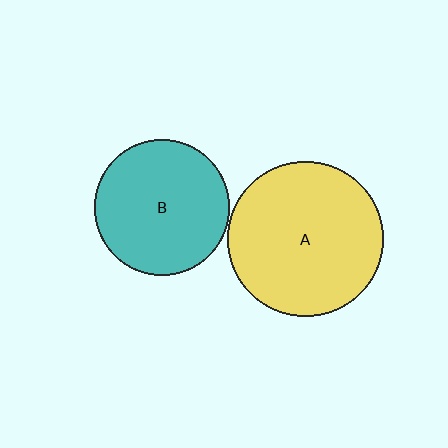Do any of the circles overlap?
No, none of the circles overlap.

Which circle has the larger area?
Circle A (yellow).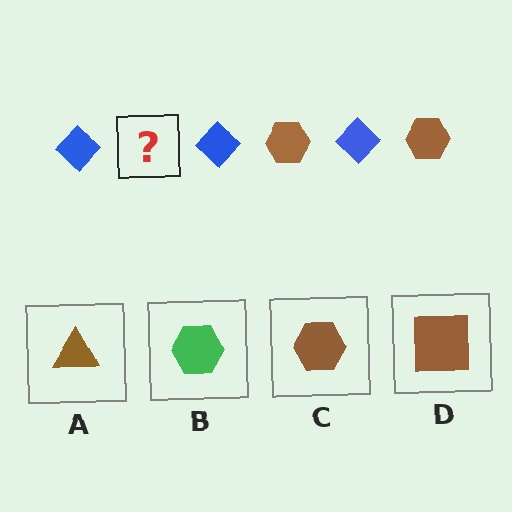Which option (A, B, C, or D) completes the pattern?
C.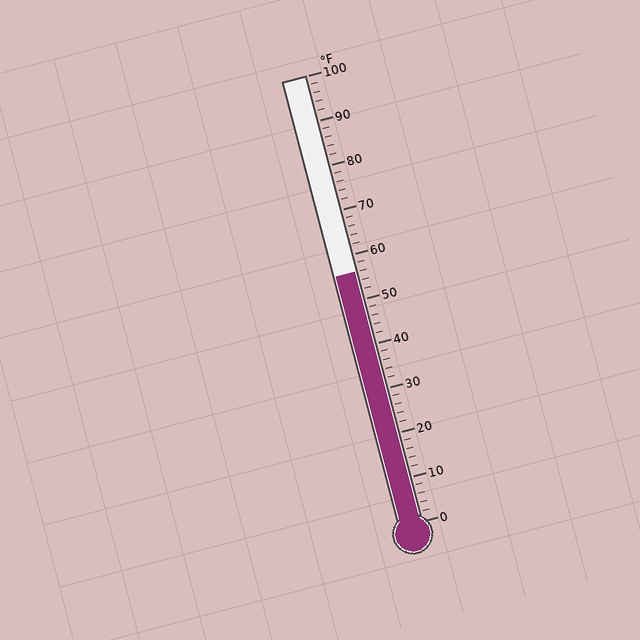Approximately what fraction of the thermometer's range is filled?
The thermometer is filled to approximately 55% of its range.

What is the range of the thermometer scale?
The thermometer scale ranges from 0°F to 100°F.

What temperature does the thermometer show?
The thermometer shows approximately 56°F.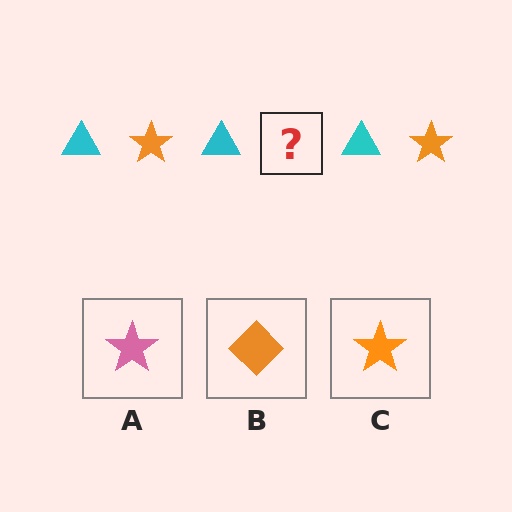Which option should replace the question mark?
Option C.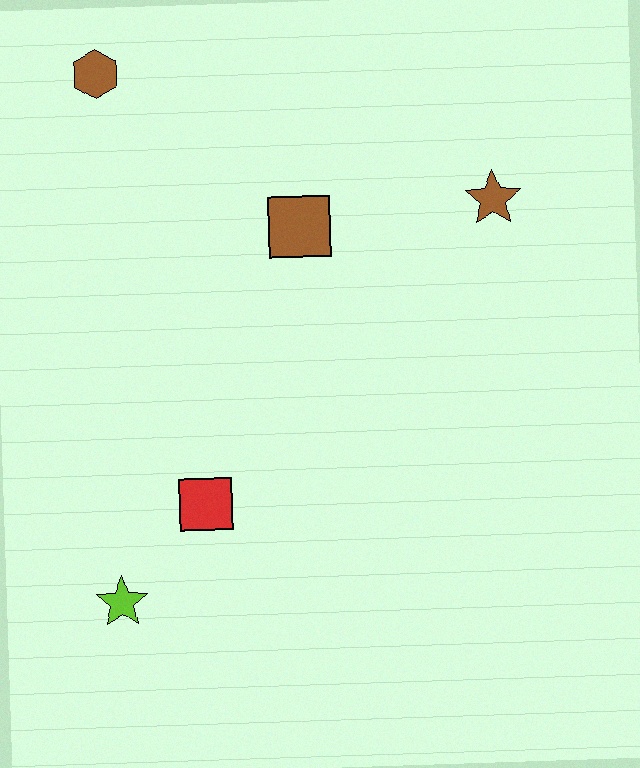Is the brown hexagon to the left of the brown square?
Yes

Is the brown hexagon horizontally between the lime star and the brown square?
No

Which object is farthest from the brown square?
The lime star is farthest from the brown square.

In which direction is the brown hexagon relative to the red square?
The brown hexagon is above the red square.